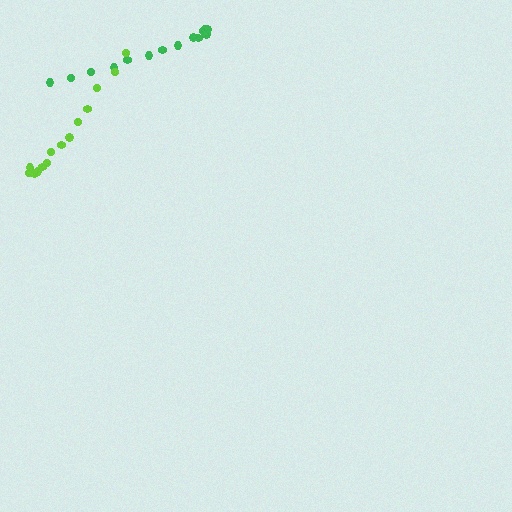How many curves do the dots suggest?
There are 2 distinct paths.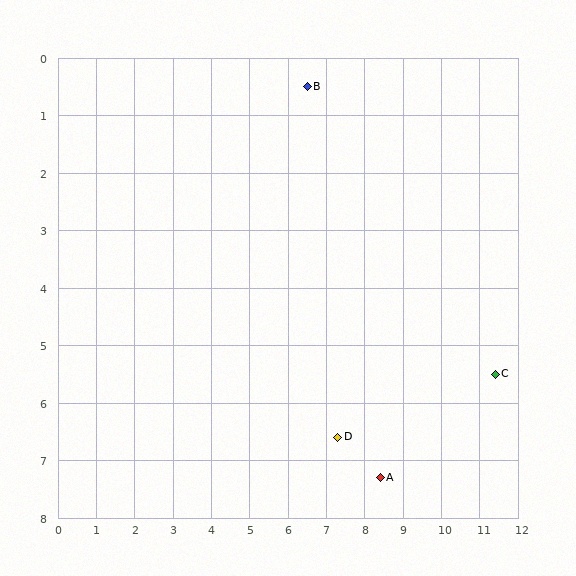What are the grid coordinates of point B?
Point B is at approximately (6.5, 0.5).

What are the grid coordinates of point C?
Point C is at approximately (11.4, 5.5).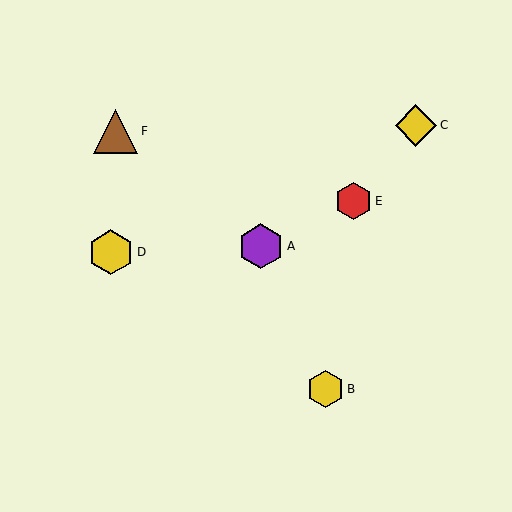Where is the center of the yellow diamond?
The center of the yellow diamond is at (416, 125).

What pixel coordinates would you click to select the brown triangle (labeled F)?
Click at (116, 131) to select the brown triangle F.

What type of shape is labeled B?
Shape B is a yellow hexagon.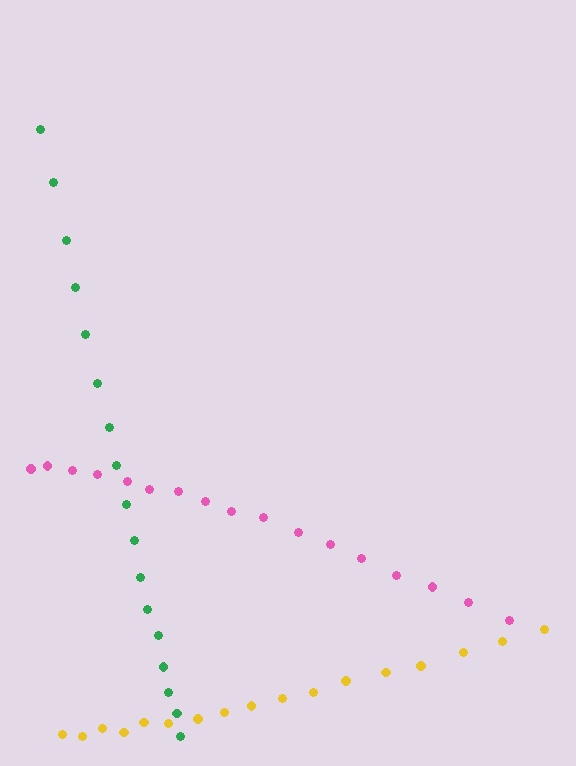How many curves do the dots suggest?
There are 3 distinct paths.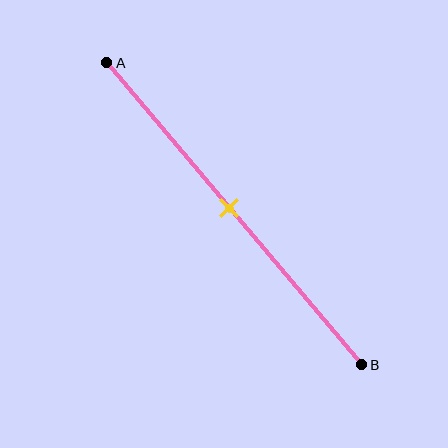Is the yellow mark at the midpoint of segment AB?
Yes, the mark is approximately at the midpoint.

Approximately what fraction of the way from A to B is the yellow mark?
The yellow mark is approximately 50% of the way from A to B.